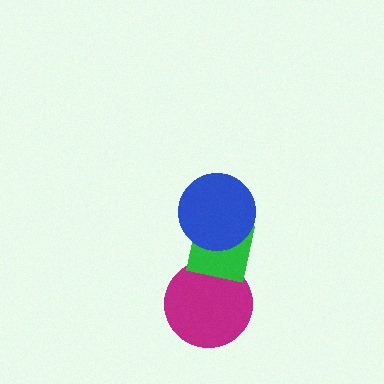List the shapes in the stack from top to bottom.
From top to bottom: the blue circle, the green square, the magenta circle.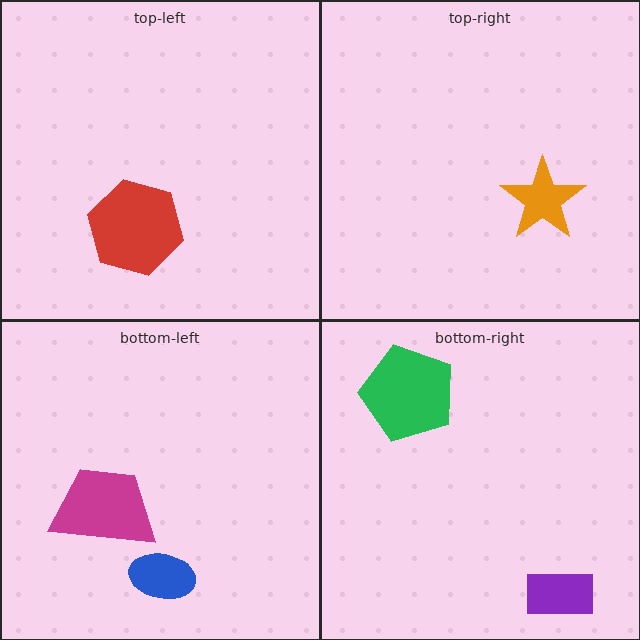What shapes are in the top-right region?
The orange star.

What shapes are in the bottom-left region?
The blue ellipse, the magenta trapezoid.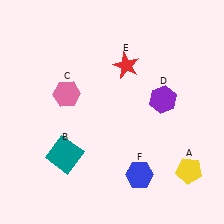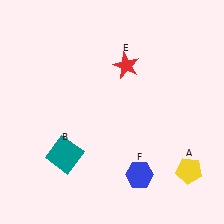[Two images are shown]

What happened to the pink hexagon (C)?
The pink hexagon (C) was removed in Image 2. It was in the top-left area of Image 1.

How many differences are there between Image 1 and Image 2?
There are 2 differences between the two images.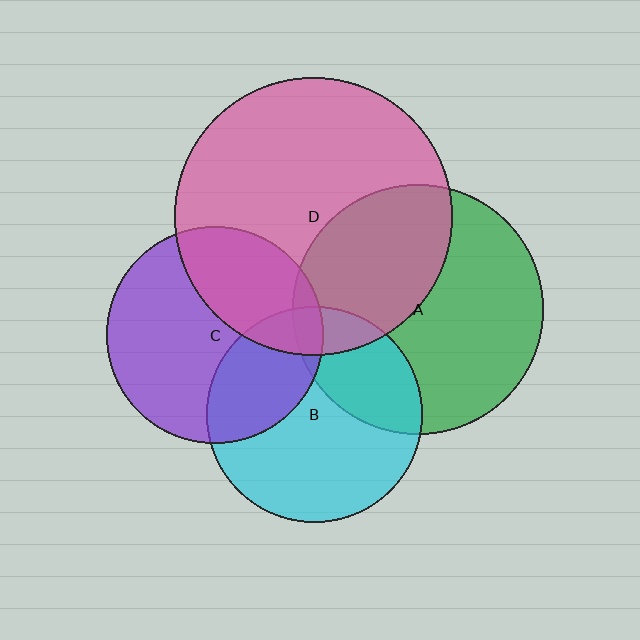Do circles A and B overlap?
Yes.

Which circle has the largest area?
Circle D (pink).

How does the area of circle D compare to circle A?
Approximately 1.2 times.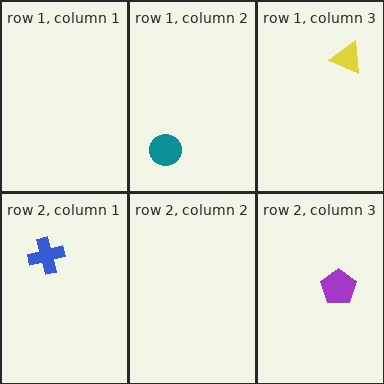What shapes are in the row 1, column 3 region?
The yellow triangle.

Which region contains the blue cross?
The row 2, column 1 region.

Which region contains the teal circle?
The row 1, column 2 region.